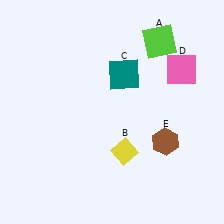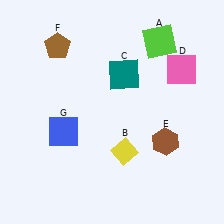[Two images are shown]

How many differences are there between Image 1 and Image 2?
There are 2 differences between the two images.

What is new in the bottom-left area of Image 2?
A blue square (G) was added in the bottom-left area of Image 2.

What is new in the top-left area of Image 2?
A brown pentagon (F) was added in the top-left area of Image 2.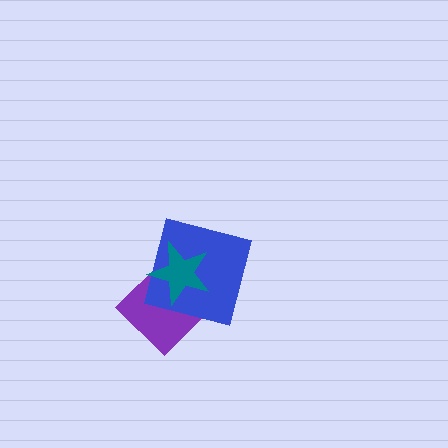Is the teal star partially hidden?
No, no other shape covers it.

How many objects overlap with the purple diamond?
2 objects overlap with the purple diamond.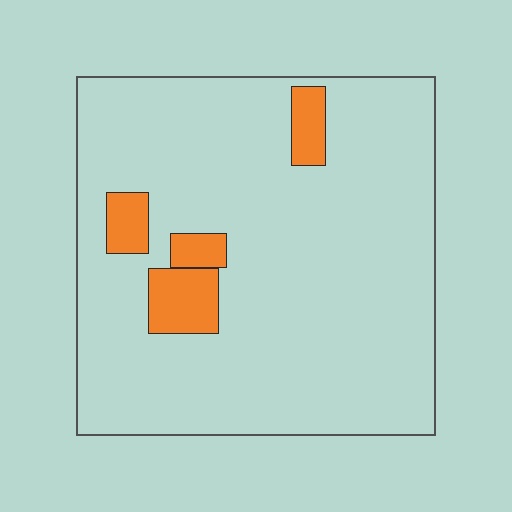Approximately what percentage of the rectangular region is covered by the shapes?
Approximately 10%.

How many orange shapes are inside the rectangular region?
4.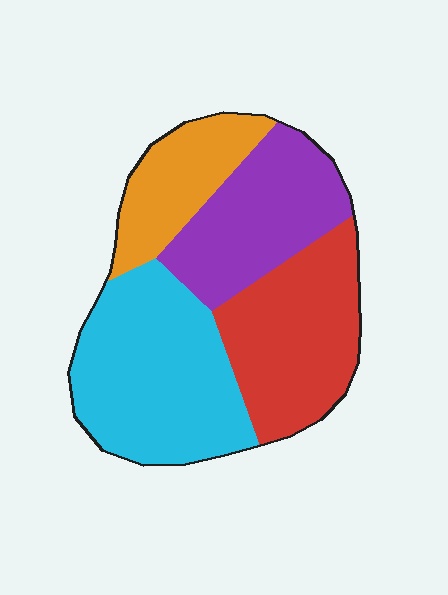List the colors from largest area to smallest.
From largest to smallest: cyan, red, purple, orange.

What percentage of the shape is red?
Red covers roughly 25% of the shape.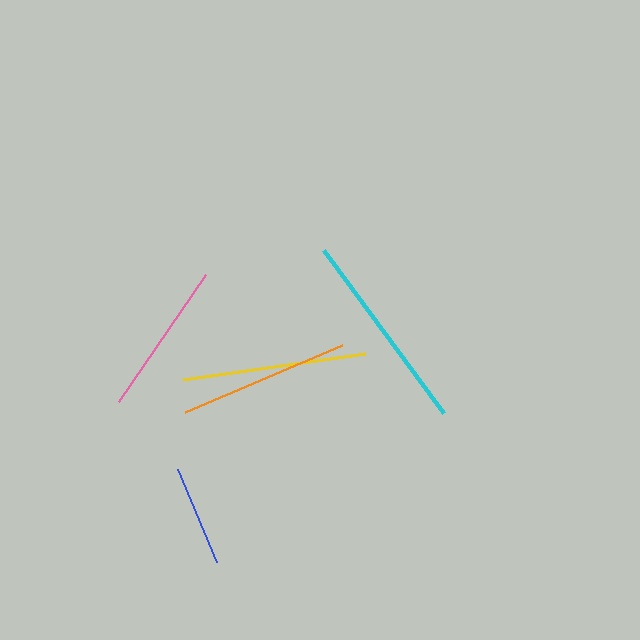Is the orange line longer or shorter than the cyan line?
The cyan line is longer than the orange line.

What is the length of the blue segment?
The blue segment is approximately 100 pixels long.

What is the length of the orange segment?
The orange segment is approximately 172 pixels long.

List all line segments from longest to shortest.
From longest to shortest: cyan, yellow, orange, pink, blue.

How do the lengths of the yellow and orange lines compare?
The yellow and orange lines are approximately the same length.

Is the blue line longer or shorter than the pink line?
The pink line is longer than the blue line.